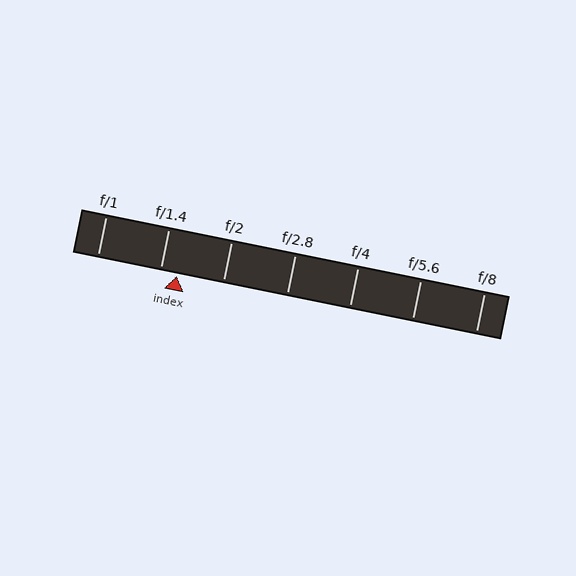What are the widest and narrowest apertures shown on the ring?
The widest aperture shown is f/1 and the narrowest is f/8.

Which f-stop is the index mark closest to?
The index mark is closest to f/1.4.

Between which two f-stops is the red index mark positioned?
The index mark is between f/1.4 and f/2.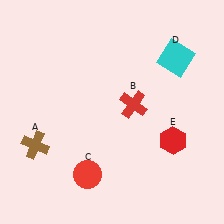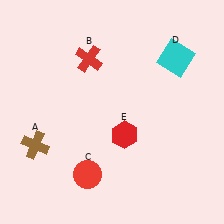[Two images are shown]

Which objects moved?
The objects that moved are: the red cross (B), the red hexagon (E).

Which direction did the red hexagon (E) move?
The red hexagon (E) moved left.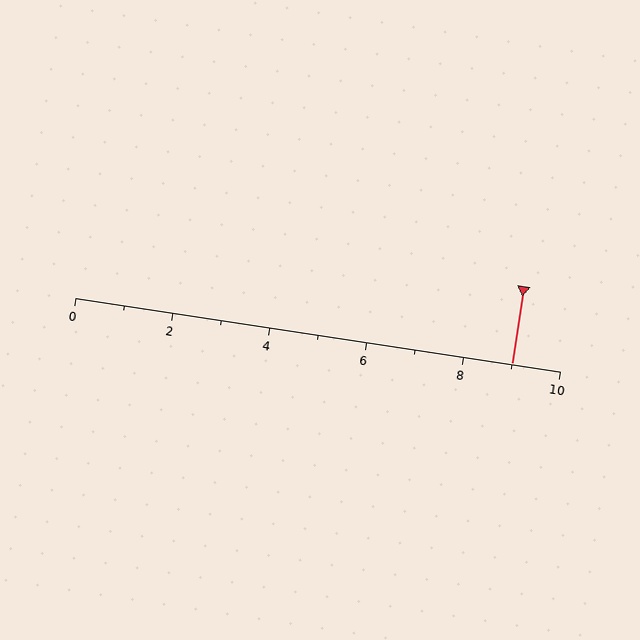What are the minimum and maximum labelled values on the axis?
The axis runs from 0 to 10.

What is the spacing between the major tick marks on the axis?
The major ticks are spaced 2 apart.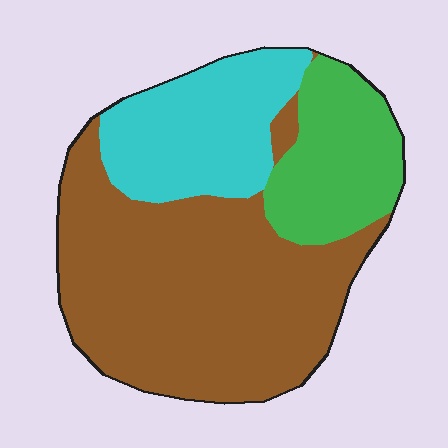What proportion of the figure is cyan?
Cyan covers about 25% of the figure.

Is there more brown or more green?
Brown.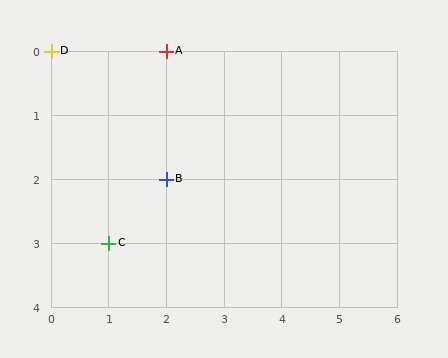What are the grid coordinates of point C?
Point C is at grid coordinates (1, 3).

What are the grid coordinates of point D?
Point D is at grid coordinates (0, 0).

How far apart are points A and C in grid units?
Points A and C are 1 column and 3 rows apart (about 3.2 grid units diagonally).